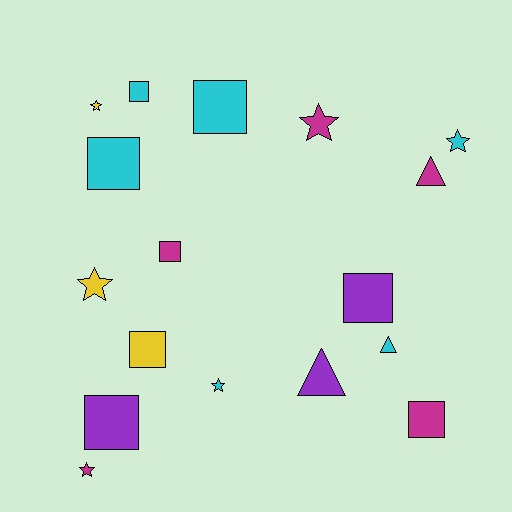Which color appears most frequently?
Cyan, with 6 objects.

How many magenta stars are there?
There are 2 magenta stars.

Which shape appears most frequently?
Square, with 8 objects.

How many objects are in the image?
There are 17 objects.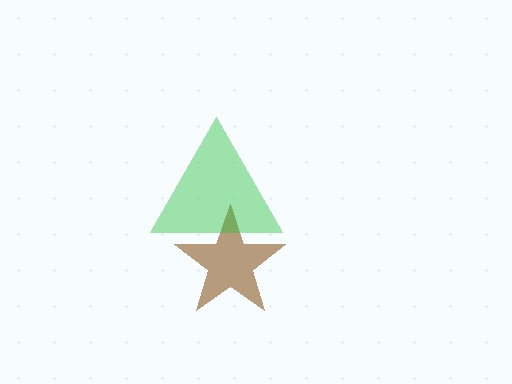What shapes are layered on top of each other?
The layered shapes are: a brown star, a green triangle.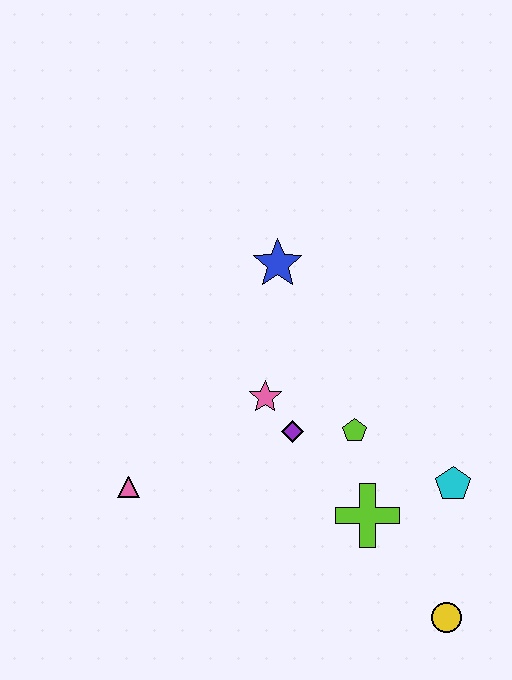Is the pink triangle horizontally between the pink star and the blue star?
No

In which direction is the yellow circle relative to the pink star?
The yellow circle is below the pink star.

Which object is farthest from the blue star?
The yellow circle is farthest from the blue star.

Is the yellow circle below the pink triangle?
Yes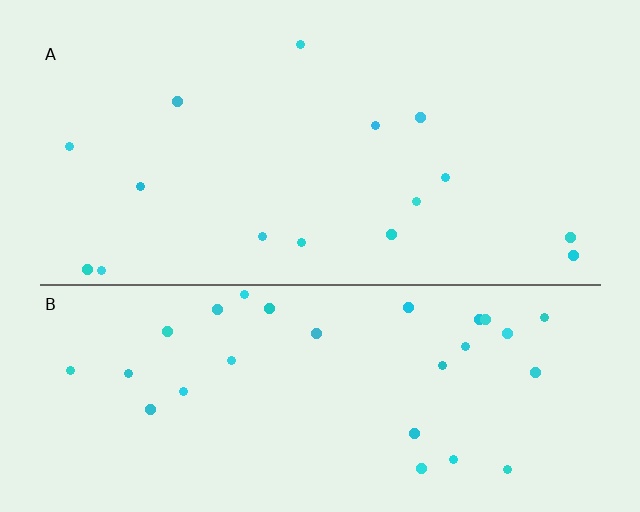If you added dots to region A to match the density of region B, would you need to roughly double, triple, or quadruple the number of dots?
Approximately double.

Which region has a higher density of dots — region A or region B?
B (the bottom).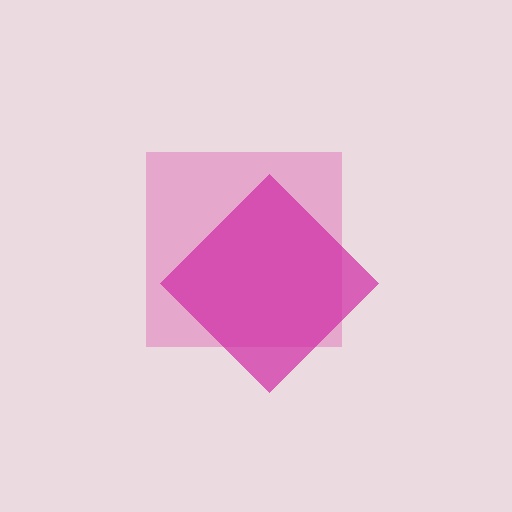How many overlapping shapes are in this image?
There are 2 overlapping shapes in the image.